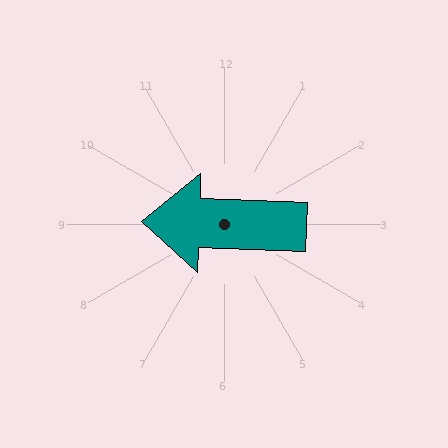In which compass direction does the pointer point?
West.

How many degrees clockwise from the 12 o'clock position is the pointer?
Approximately 272 degrees.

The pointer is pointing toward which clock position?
Roughly 9 o'clock.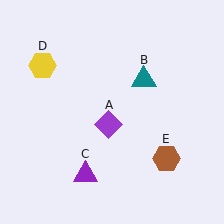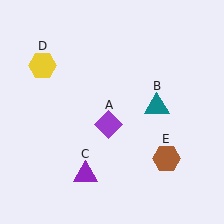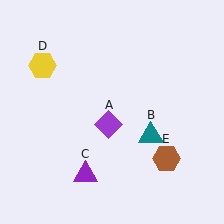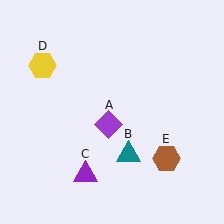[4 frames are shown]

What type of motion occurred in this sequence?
The teal triangle (object B) rotated clockwise around the center of the scene.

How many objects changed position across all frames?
1 object changed position: teal triangle (object B).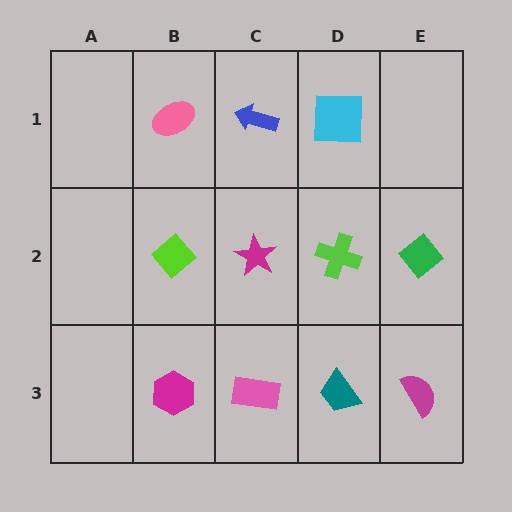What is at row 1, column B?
A pink ellipse.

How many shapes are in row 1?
3 shapes.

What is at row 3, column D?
A teal trapezoid.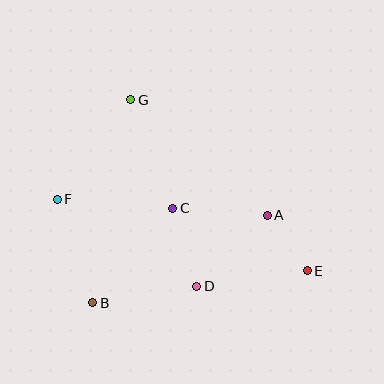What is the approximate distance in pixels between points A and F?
The distance between A and F is approximately 211 pixels.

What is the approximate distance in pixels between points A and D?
The distance between A and D is approximately 100 pixels.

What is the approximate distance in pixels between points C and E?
The distance between C and E is approximately 149 pixels.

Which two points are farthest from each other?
Points E and F are farthest from each other.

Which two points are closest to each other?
Points A and E are closest to each other.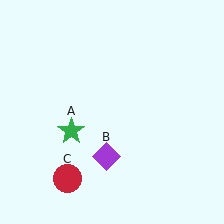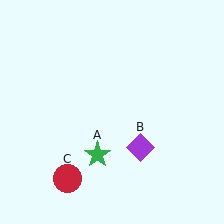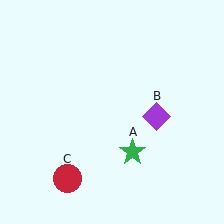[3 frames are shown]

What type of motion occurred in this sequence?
The green star (object A), purple diamond (object B) rotated counterclockwise around the center of the scene.